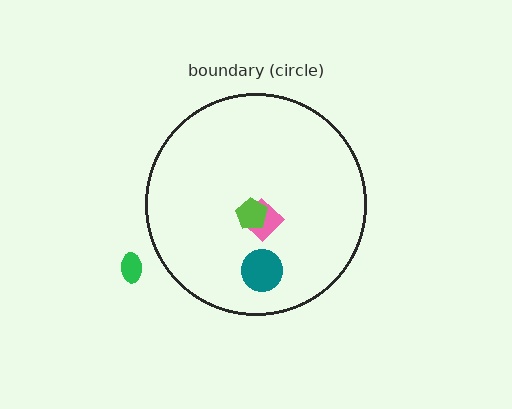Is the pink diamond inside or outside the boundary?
Inside.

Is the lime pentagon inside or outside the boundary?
Inside.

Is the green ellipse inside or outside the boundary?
Outside.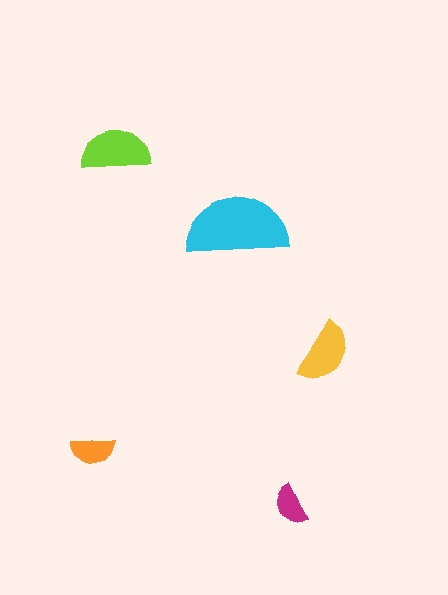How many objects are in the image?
There are 5 objects in the image.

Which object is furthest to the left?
The orange semicircle is leftmost.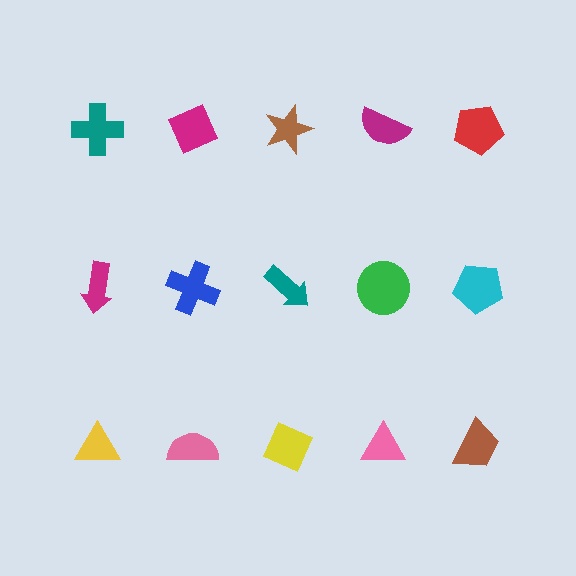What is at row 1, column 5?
A red pentagon.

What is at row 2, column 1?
A magenta arrow.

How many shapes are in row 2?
5 shapes.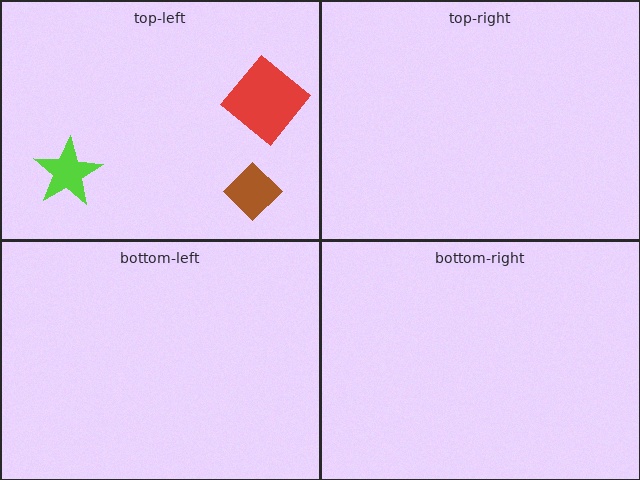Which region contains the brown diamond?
The top-left region.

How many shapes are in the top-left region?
3.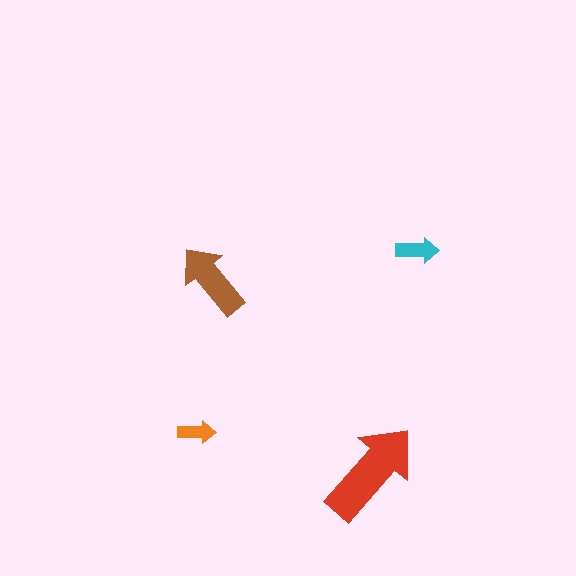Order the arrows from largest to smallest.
the red one, the brown one, the cyan one, the orange one.